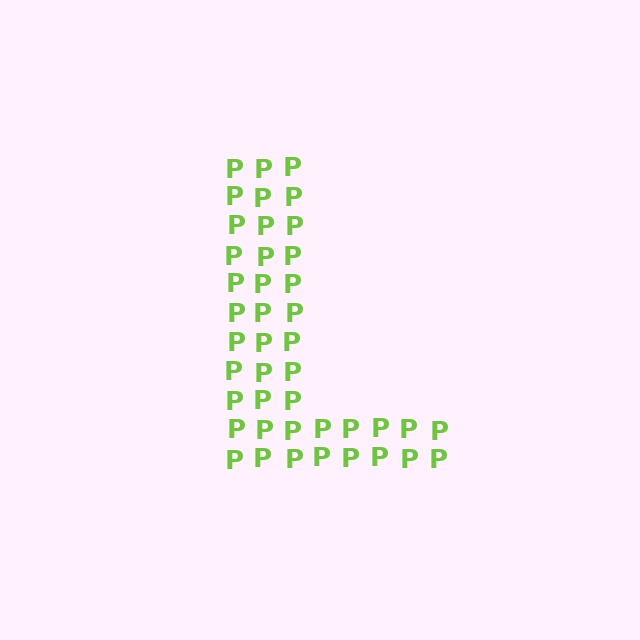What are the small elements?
The small elements are letter P's.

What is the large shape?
The large shape is the letter L.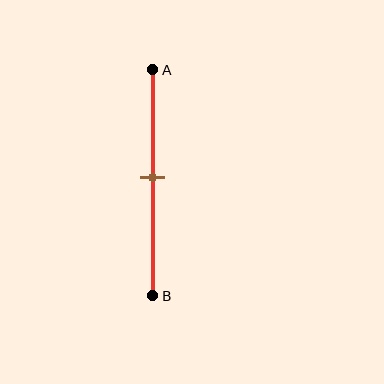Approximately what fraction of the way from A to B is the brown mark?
The brown mark is approximately 50% of the way from A to B.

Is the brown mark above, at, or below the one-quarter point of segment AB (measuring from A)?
The brown mark is below the one-quarter point of segment AB.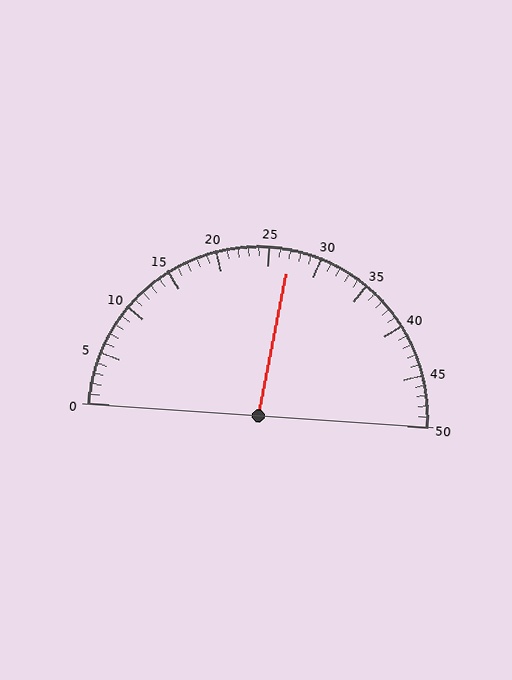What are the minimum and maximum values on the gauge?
The gauge ranges from 0 to 50.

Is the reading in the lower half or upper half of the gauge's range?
The reading is in the upper half of the range (0 to 50).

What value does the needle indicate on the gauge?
The needle indicates approximately 27.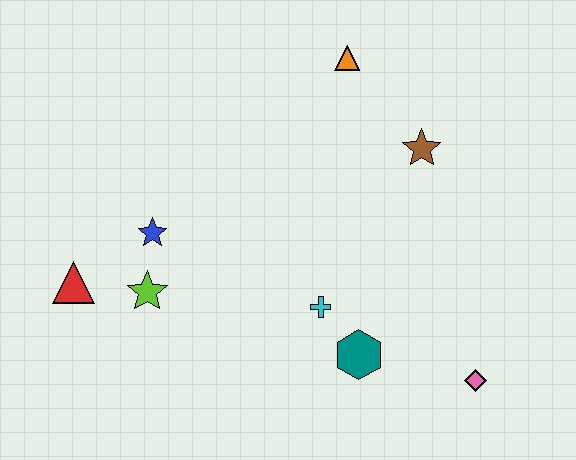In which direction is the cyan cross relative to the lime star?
The cyan cross is to the right of the lime star.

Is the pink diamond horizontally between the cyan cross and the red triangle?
No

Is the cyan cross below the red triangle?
Yes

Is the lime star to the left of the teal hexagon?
Yes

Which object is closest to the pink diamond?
The teal hexagon is closest to the pink diamond.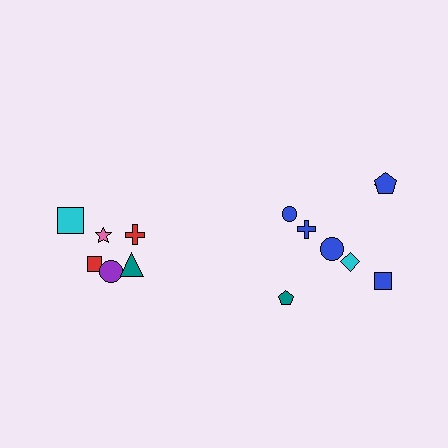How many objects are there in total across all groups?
There are 14 objects.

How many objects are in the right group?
There are 8 objects.